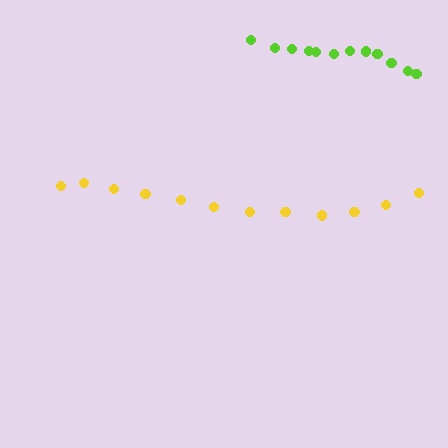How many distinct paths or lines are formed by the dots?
There are 2 distinct paths.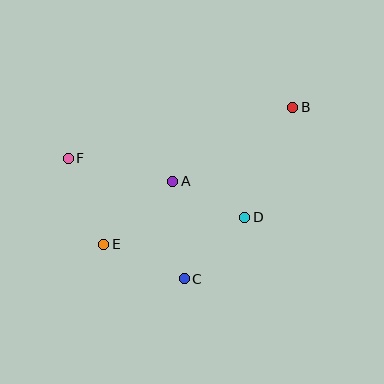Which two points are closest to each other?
Points A and D are closest to each other.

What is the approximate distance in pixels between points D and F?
The distance between D and F is approximately 186 pixels.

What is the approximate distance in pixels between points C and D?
The distance between C and D is approximately 86 pixels.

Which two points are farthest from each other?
Points B and E are farthest from each other.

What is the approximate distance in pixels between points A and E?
The distance between A and E is approximately 94 pixels.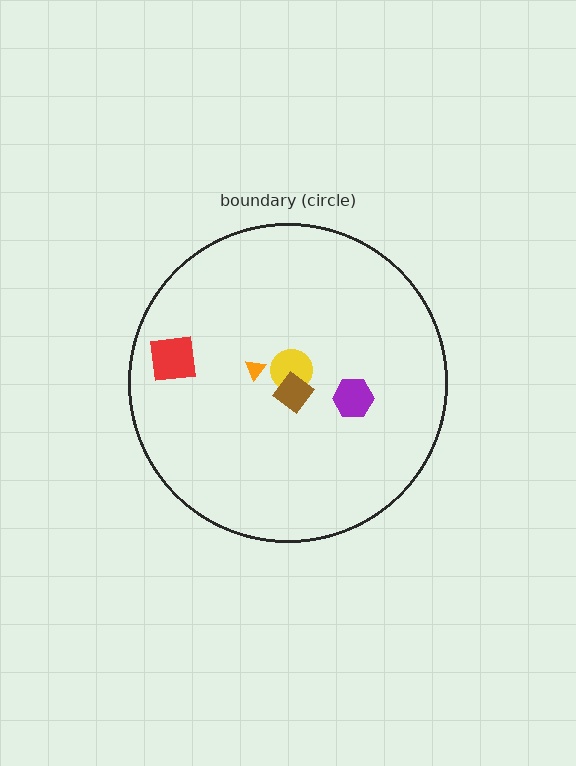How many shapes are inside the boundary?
6 inside, 0 outside.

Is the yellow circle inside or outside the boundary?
Inside.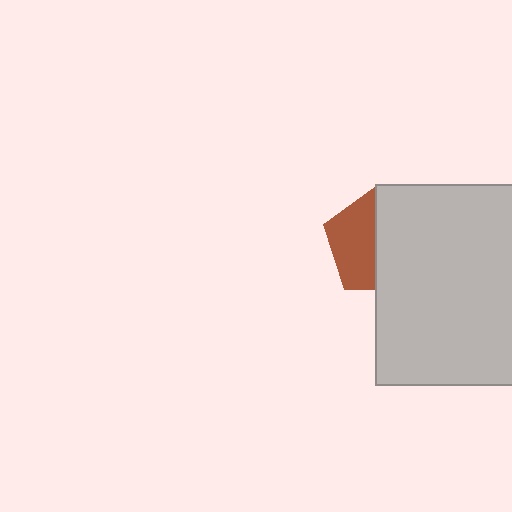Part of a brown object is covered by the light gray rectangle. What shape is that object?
It is a pentagon.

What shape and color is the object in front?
The object in front is a light gray rectangle.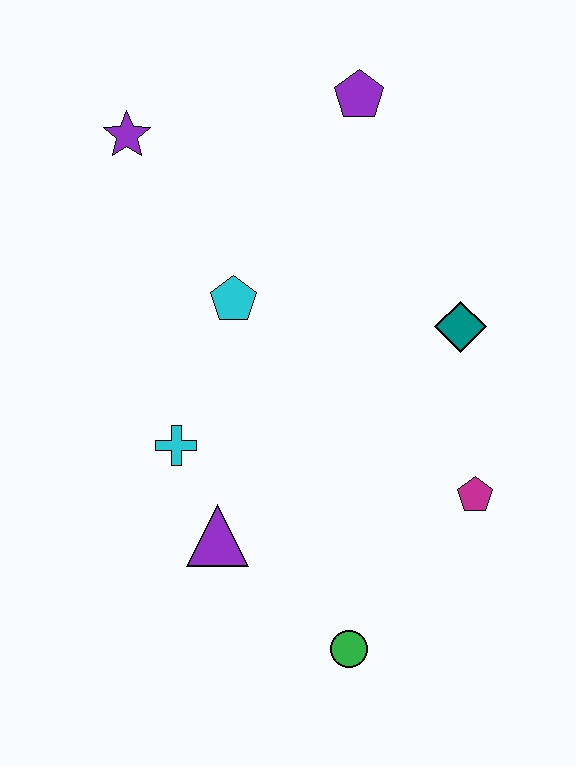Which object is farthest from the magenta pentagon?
The purple star is farthest from the magenta pentagon.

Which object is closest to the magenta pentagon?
The teal diamond is closest to the magenta pentagon.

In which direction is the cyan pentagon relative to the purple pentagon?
The cyan pentagon is below the purple pentagon.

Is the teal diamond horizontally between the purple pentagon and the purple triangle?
No